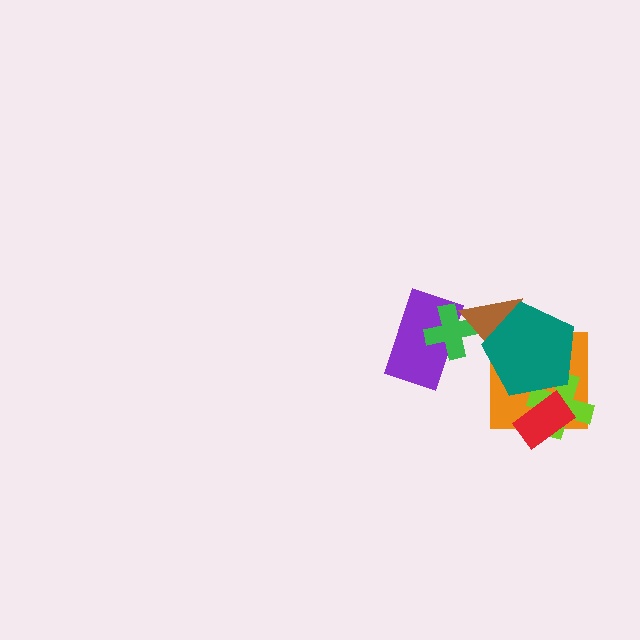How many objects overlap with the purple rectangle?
2 objects overlap with the purple rectangle.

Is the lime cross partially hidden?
Yes, it is partially covered by another shape.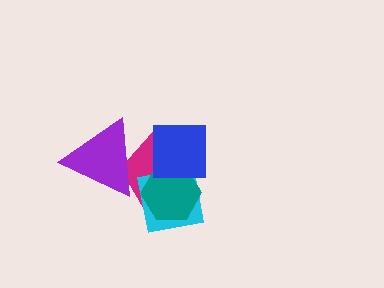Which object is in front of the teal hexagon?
The blue square is in front of the teal hexagon.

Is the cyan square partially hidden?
Yes, it is partially covered by another shape.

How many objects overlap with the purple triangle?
1 object overlaps with the purple triangle.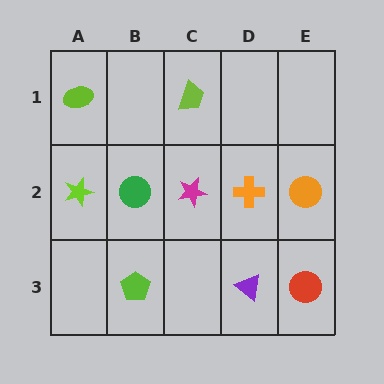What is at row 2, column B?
A green circle.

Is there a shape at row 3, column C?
No, that cell is empty.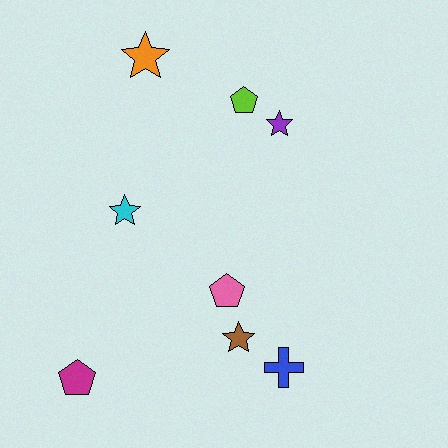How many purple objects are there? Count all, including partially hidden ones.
There is 1 purple object.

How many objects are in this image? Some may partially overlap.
There are 8 objects.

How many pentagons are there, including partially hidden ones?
There are 3 pentagons.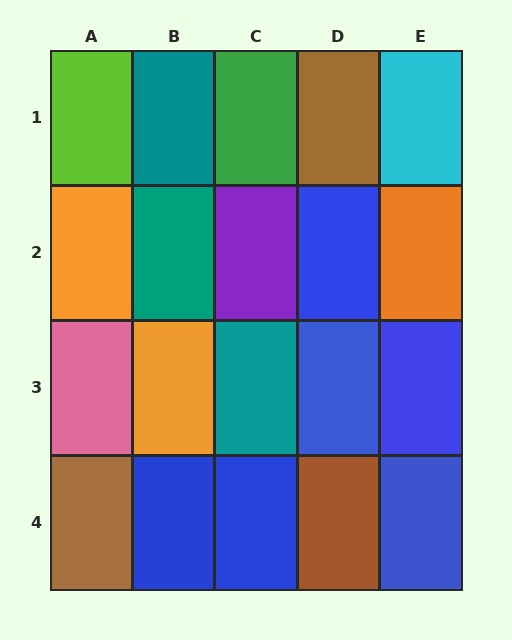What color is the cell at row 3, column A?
Pink.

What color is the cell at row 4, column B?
Blue.